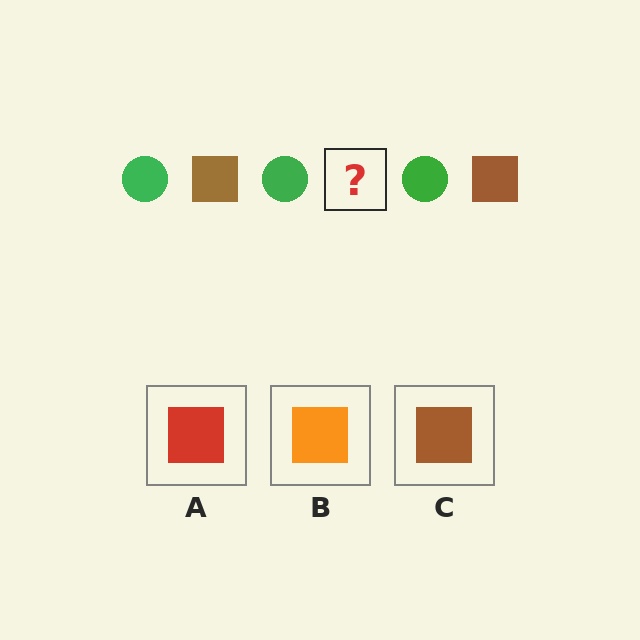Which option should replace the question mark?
Option C.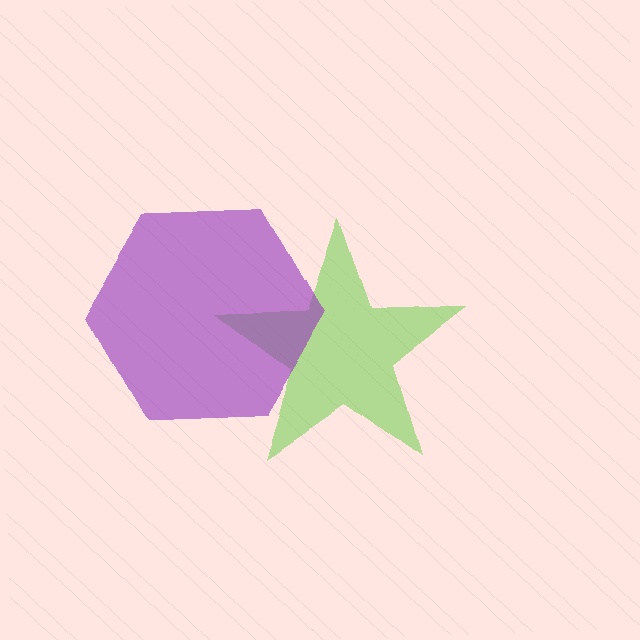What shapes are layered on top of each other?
The layered shapes are: a lime star, a purple hexagon.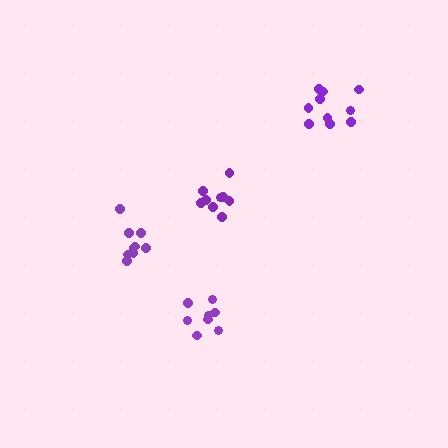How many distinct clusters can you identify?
There are 4 distinct clusters.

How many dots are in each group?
Group 1: 8 dots, Group 2: 10 dots, Group 3: 9 dots, Group 4: 10 dots (37 total).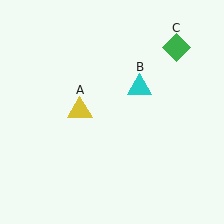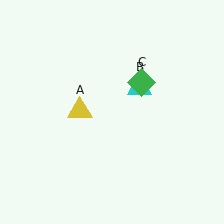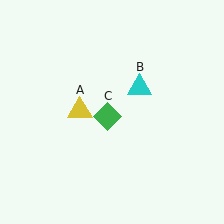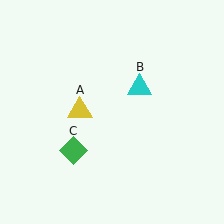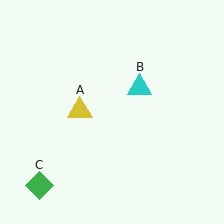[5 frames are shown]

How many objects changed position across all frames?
1 object changed position: green diamond (object C).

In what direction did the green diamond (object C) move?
The green diamond (object C) moved down and to the left.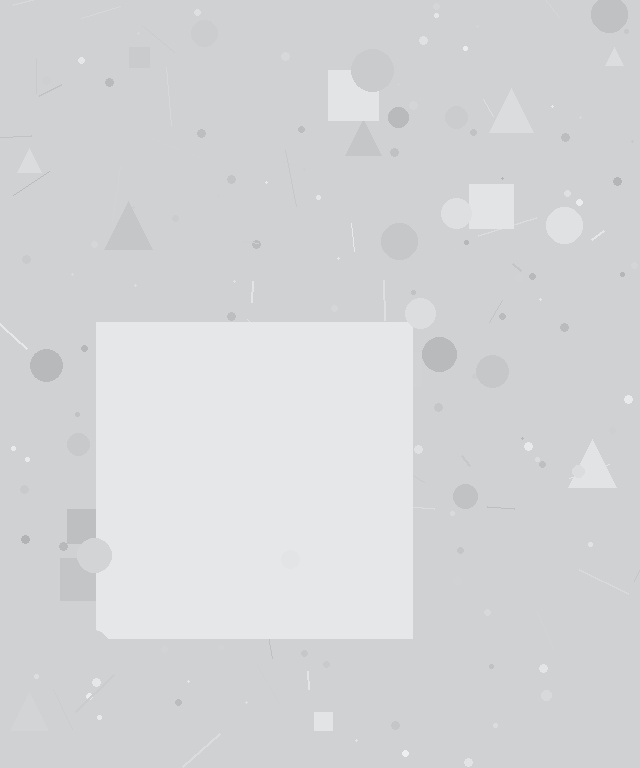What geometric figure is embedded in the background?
A square is embedded in the background.